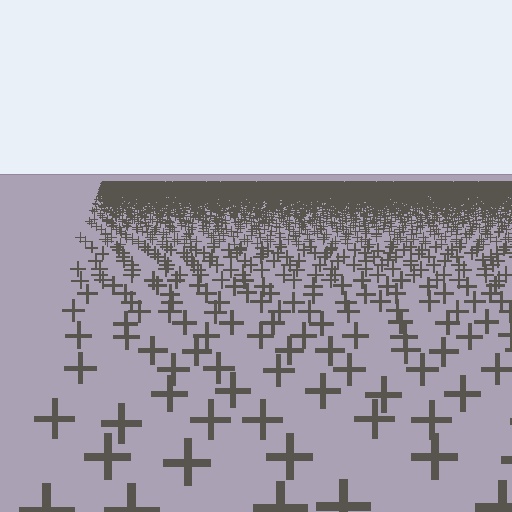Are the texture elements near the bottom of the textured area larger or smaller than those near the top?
Larger. Near the bottom, elements are closer to the viewer and appear at a bigger on-screen size.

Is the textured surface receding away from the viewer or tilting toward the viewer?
The surface is receding away from the viewer. Texture elements get smaller and denser toward the top.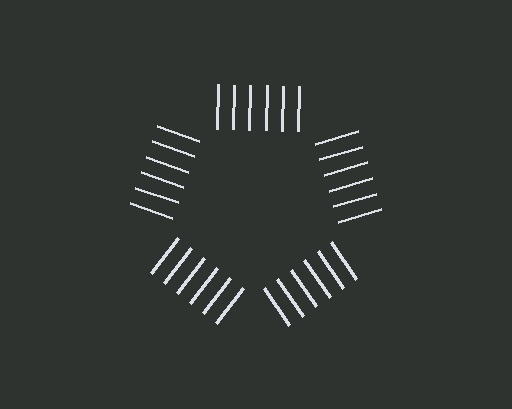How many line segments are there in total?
30 — 6 along each of the 5 edges.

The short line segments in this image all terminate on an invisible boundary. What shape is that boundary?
An illusory pentagon — the line segments terminate on its edges but no continuous stroke is drawn.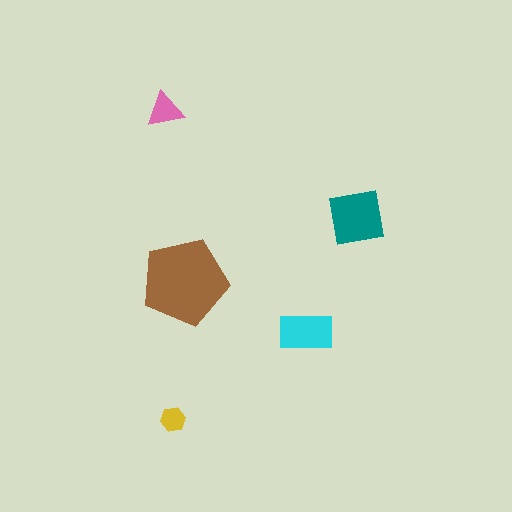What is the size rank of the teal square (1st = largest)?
2nd.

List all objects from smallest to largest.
The yellow hexagon, the pink triangle, the cyan rectangle, the teal square, the brown pentagon.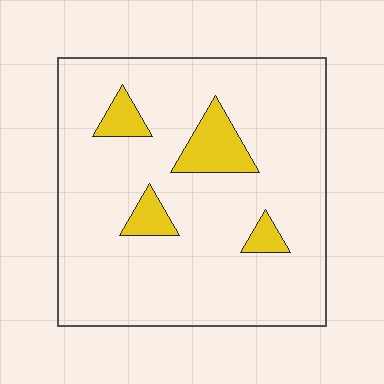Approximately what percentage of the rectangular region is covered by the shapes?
Approximately 10%.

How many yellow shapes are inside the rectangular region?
4.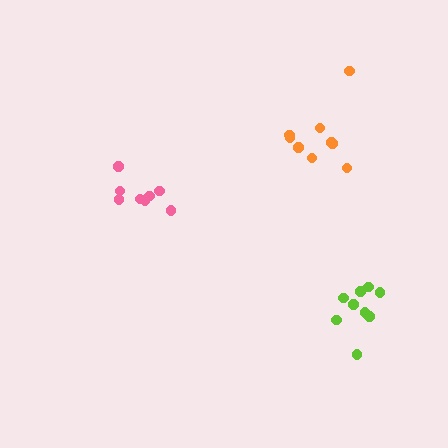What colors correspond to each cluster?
The clusters are colored: pink, orange, lime.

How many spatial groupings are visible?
There are 3 spatial groupings.